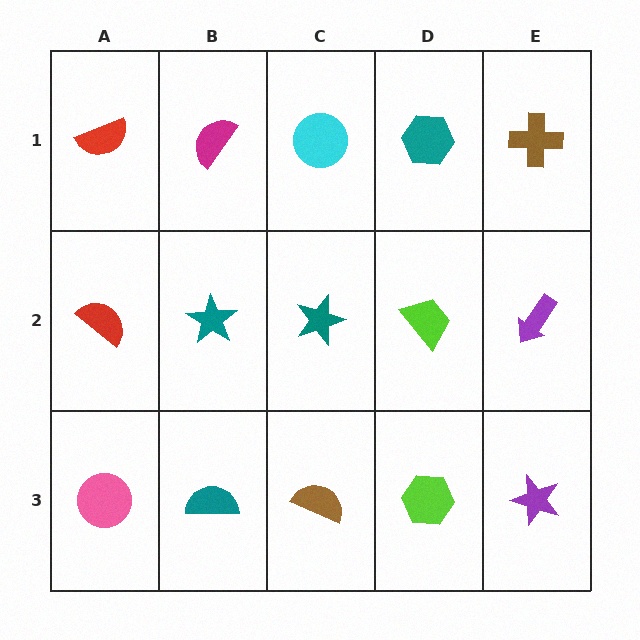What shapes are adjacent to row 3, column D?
A lime trapezoid (row 2, column D), a brown semicircle (row 3, column C), a purple star (row 3, column E).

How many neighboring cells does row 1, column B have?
3.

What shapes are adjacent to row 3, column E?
A purple arrow (row 2, column E), a lime hexagon (row 3, column D).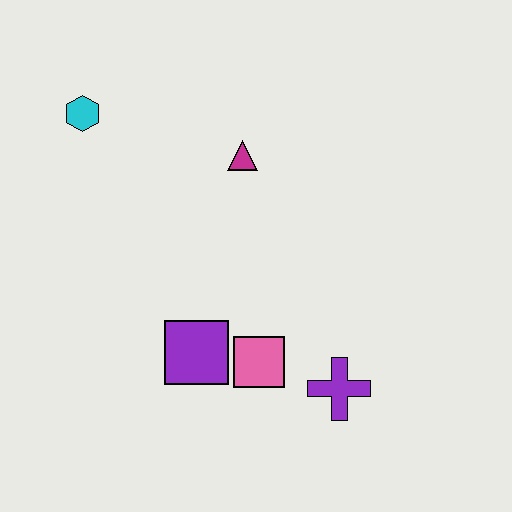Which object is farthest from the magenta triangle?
The purple cross is farthest from the magenta triangle.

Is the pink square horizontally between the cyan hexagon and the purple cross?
Yes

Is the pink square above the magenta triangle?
No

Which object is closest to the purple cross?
The pink square is closest to the purple cross.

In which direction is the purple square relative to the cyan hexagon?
The purple square is below the cyan hexagon.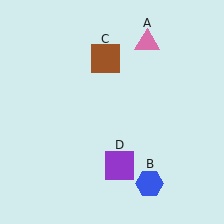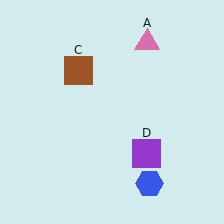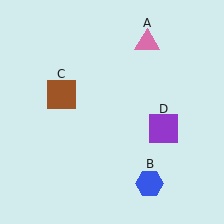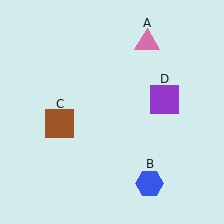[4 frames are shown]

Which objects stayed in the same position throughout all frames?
Pink triangle (object A) and blue hexagon (object B) remained stationary.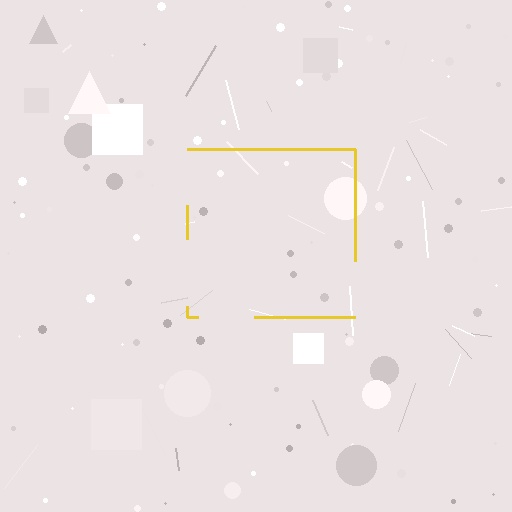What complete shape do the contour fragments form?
The contour fragments form a square.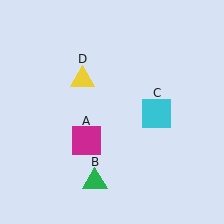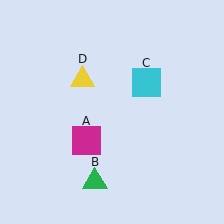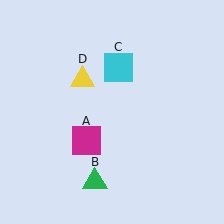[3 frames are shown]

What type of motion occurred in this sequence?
The cyan square (object C) rotated counterclockwise around the center of the scene.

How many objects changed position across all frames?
1 object changed position: cyan square (object C).